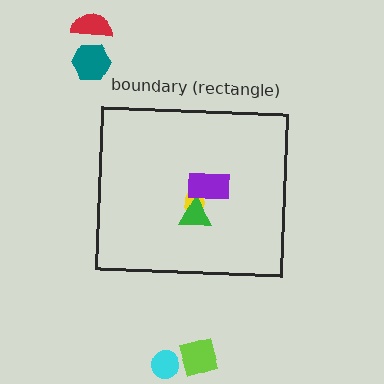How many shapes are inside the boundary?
3 inside, 4 outside.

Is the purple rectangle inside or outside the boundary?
Inside.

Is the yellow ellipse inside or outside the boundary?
Inside.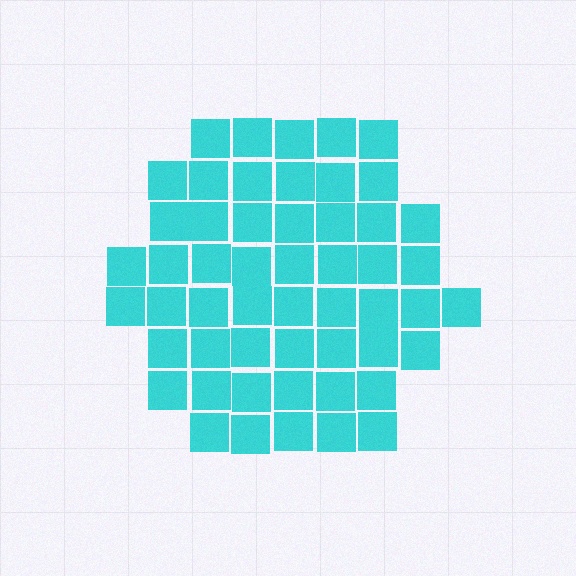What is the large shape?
The large shape is a hexagon.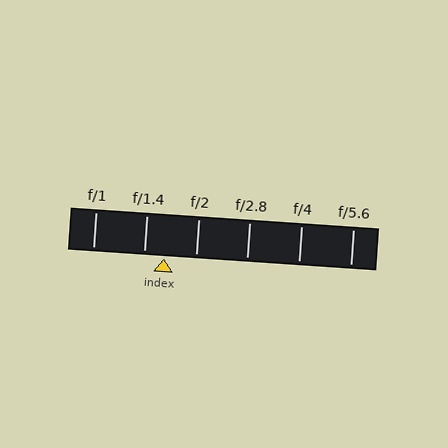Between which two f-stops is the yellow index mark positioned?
The index mark is between f/1.4 and f/2.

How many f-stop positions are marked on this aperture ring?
There are 6 f-stop positions marked.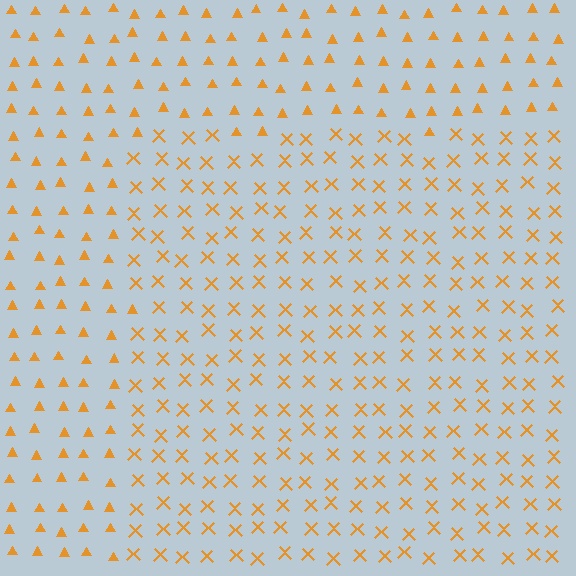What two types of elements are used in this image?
The image uses X marks inside the rectangle region and triangles outside it.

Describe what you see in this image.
The image is filled with small orange elements arranged in a uniform grid. A rectangle-shaped region contains X marks, while the surrounding area contains triangles. The boundary is defined purely by the change in element shape.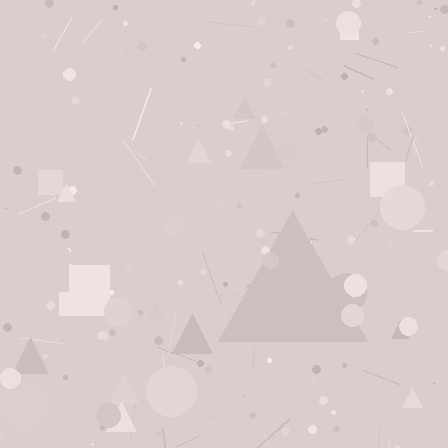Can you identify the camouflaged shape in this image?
The camouflaged shape is a triangle.